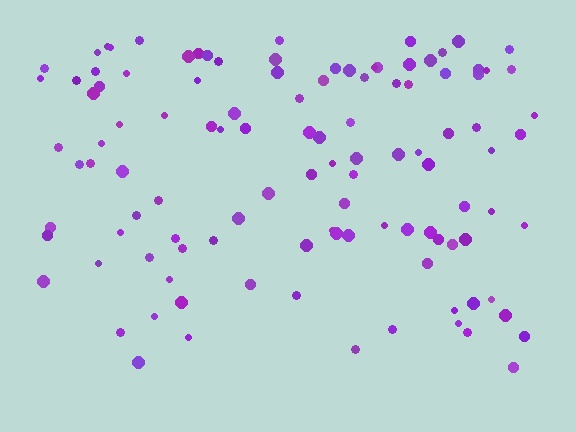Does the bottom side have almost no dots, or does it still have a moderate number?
Still a moderate number, just noticeably fewer than the top.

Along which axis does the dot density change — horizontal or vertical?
Vertical.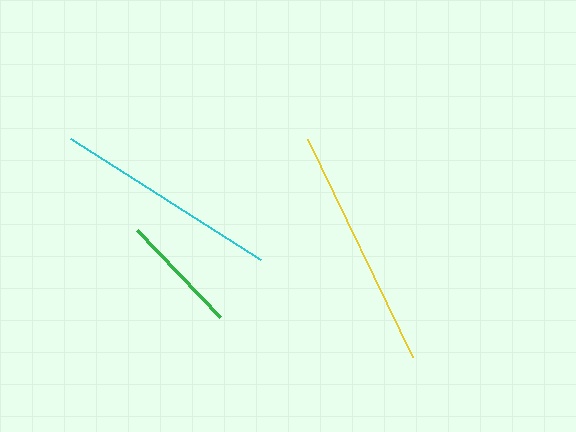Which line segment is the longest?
The yellow line is the longest at approximately 242 pixels.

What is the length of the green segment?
The green segment is approximately 120 pixels long.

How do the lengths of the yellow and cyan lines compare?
The yellow and cyan lines are approximately the same length.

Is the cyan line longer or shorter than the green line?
The cyan line is longer than the green line.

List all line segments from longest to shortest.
From longest to shortest: yellow, cyan, green.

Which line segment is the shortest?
The green line is the shortest at approximately 120 pixels.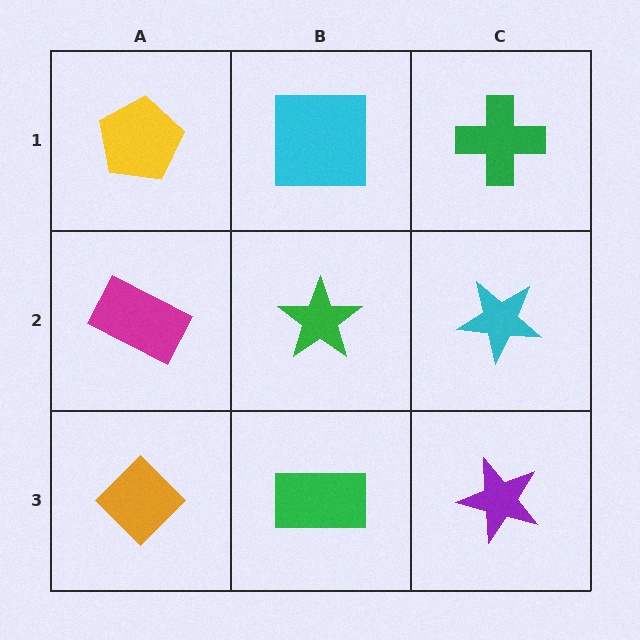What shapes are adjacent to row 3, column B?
A green star (row 2, column B), an orange diamond (row 3, column A), a purple star (row 3, column C).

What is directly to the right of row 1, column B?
A green cross.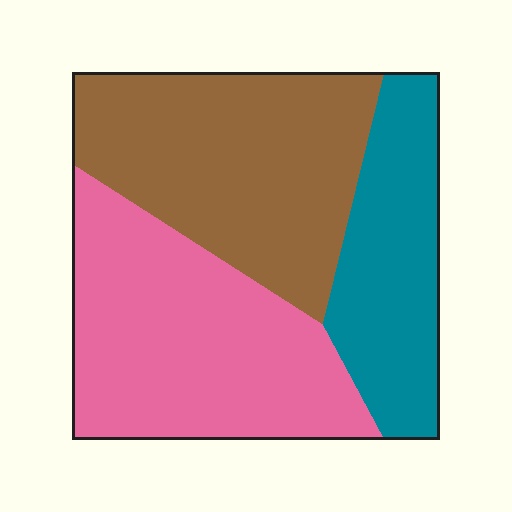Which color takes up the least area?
Teal, at roughly 25%.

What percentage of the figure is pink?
Pink takes up between a quarter and a half of the figure.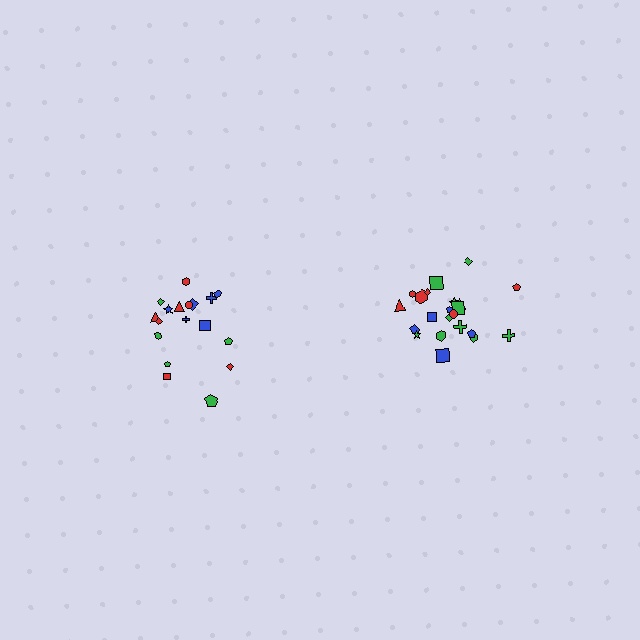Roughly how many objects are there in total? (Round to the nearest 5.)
Roughly 40 objects in total.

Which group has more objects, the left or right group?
The right group.